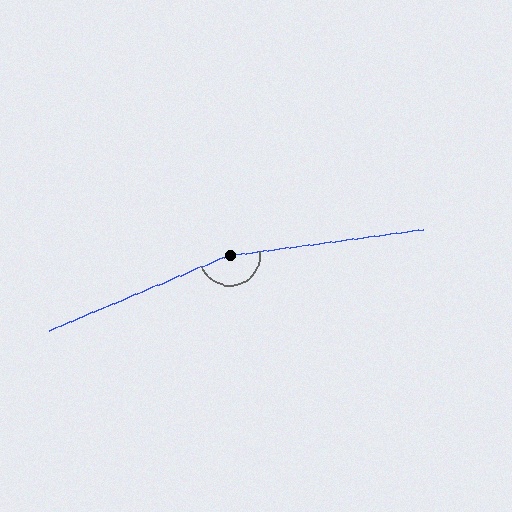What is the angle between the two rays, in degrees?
Approximately 165 degrees.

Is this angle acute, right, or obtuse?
It is obtuse.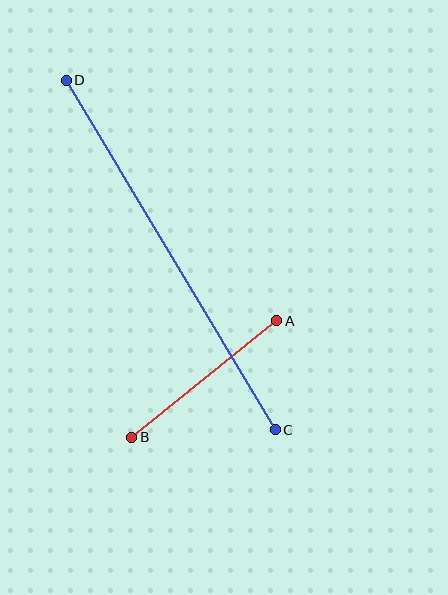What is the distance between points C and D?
The distance is approximately 407 pixels.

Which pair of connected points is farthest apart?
Points C and D are farthest apart.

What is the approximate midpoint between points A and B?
The midpoint is at approximately (204, 379) pixels.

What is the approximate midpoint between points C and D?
The midpoint is at approximately (171, 255) pixels.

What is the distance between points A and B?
The distance is approximately 186 pixels.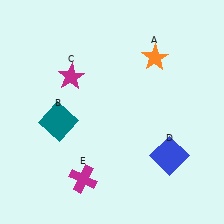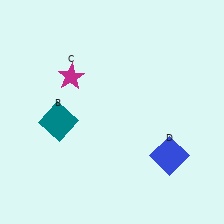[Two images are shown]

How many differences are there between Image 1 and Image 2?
There are 2 differences between the two images.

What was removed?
The magenta cross (E), the orange star (A) were removed in Image 2.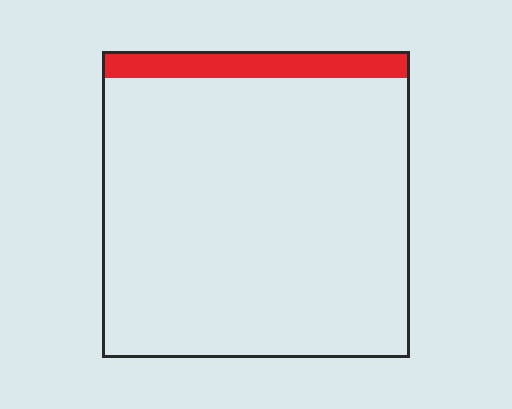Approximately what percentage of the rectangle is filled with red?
Approximately 10%.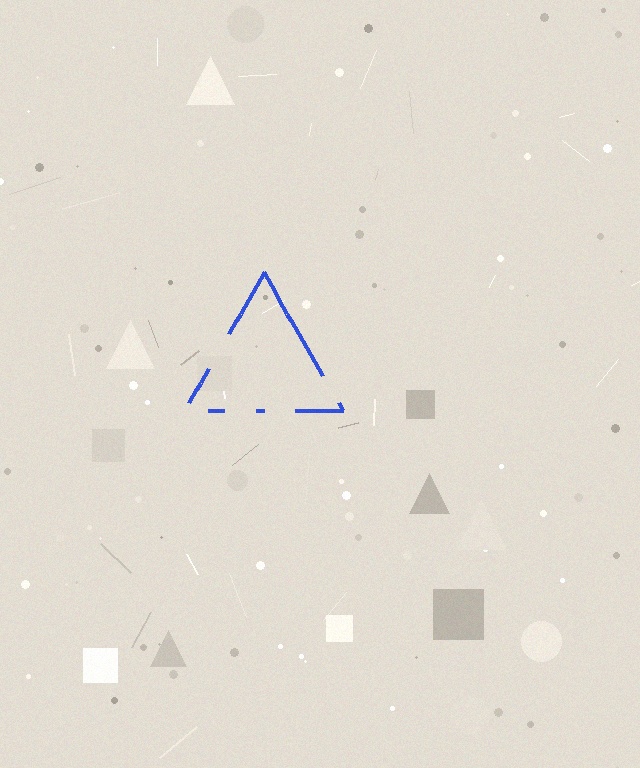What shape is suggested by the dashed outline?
The dashed outline suggests a triangle.